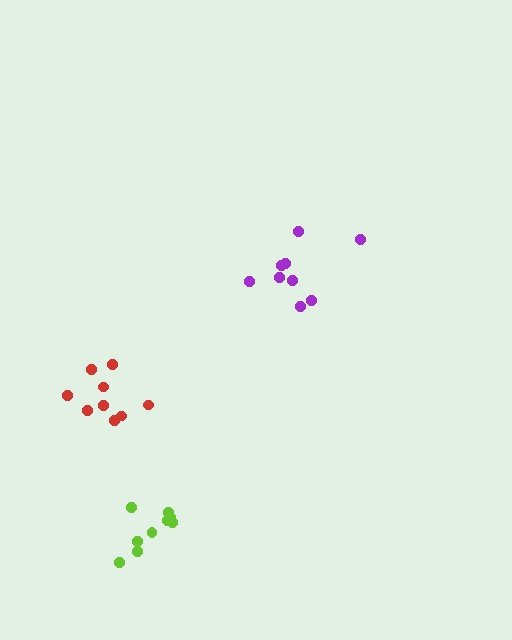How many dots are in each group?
Group 1: 9 dots, Group 2: 9 dots, Group 3: 10 dots (28 total).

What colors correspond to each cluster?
The clusters are colored: lime, purple, red.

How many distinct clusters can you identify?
There are 3 distinct clusters.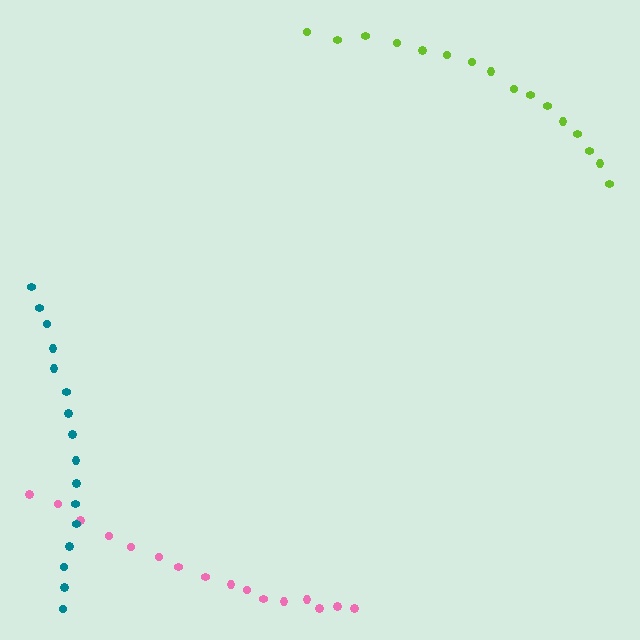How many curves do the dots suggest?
There are 3 distinct paths.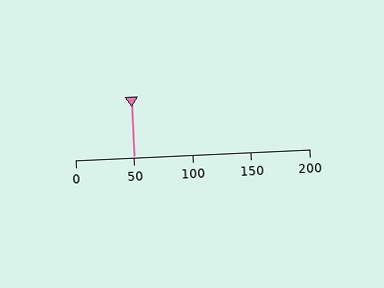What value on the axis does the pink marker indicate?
The marker indicates approximately 50.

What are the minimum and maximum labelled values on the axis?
The axis runs from 0 to 200.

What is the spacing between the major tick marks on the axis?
The major ticks are spaced 50 apart.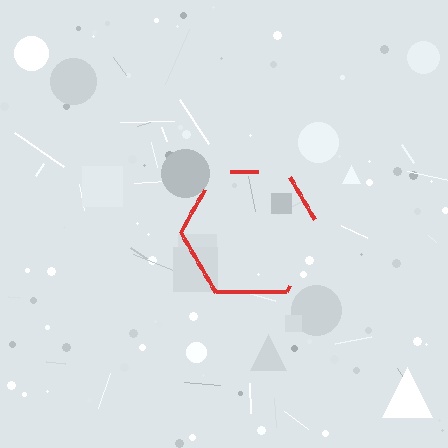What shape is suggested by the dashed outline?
The dashed outline suggests a hexagon.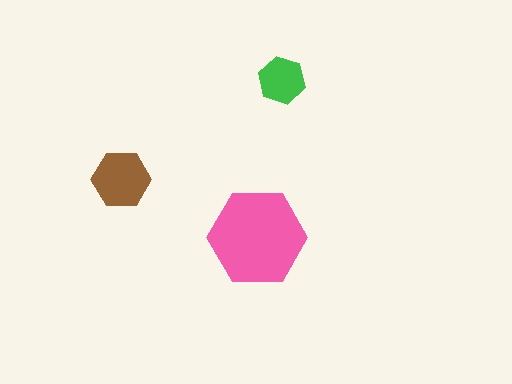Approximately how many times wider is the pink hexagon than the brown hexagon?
About 1.5 times wider.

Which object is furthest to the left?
The brown hexagon is leftmost.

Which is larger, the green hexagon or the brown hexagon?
The brown one.